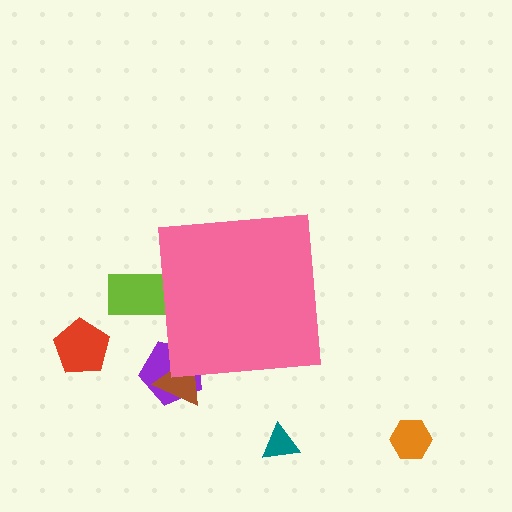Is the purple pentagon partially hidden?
Yes, the purple pentagon is partially hidden behind the pink square.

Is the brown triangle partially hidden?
Yes, the brown triangle is partially hidden behind the pink square.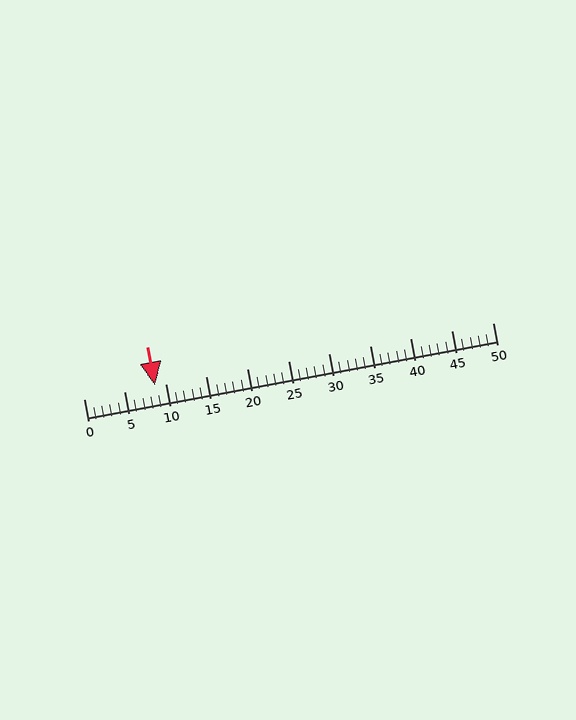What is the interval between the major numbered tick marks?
The major tick marks are spaced 5 units apart.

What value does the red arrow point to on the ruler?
The red arrow points to approximately 9.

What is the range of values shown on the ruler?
The ruler shows values from 0 to 50.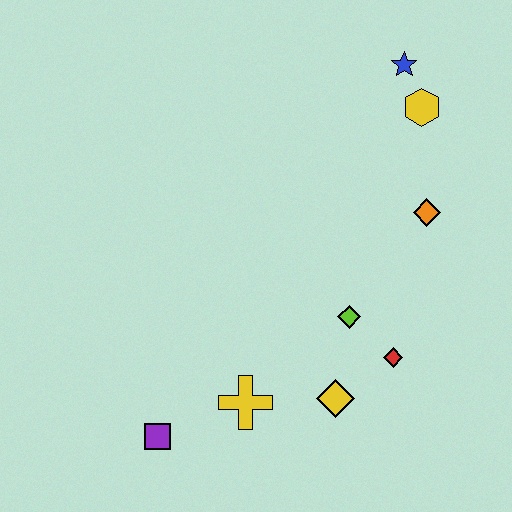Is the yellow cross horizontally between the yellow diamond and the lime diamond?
No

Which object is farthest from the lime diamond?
The blue star is farthest from the lime diamond.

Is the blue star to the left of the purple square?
No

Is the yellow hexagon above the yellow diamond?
Yes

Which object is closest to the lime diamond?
The red diamond is closest to the lime diamond.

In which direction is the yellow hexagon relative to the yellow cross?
The yellow hexagon is above the yellow cross.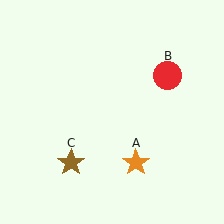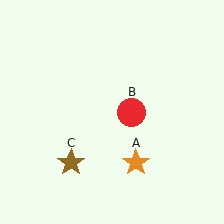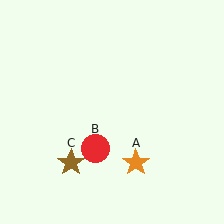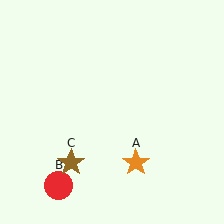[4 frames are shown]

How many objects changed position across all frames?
1 object changed position: red circle (object B).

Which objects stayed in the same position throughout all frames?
Orange star (object A) and brown star (object C) remained stationary.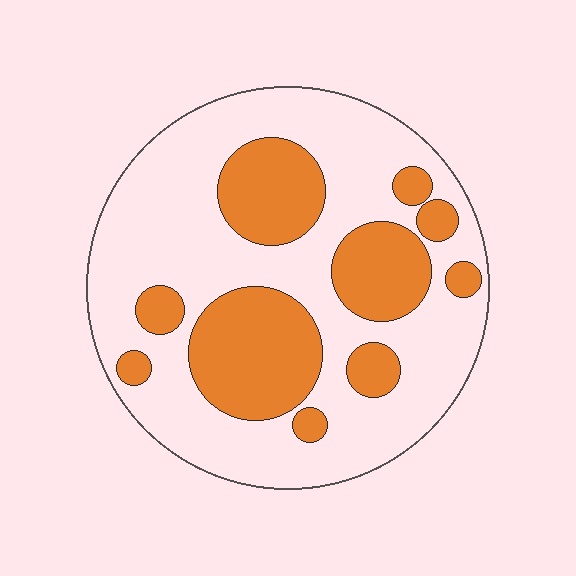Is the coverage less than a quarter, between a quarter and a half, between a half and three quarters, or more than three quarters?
Between a quarter and a half.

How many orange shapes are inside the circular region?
10.